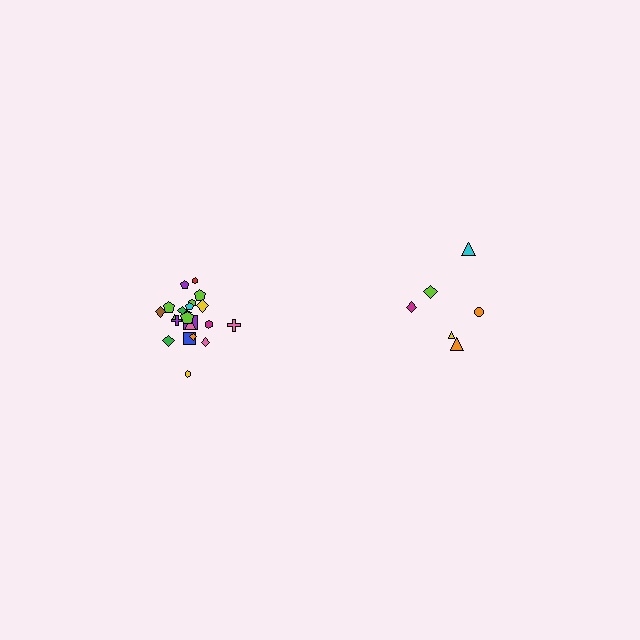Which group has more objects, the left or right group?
The left group.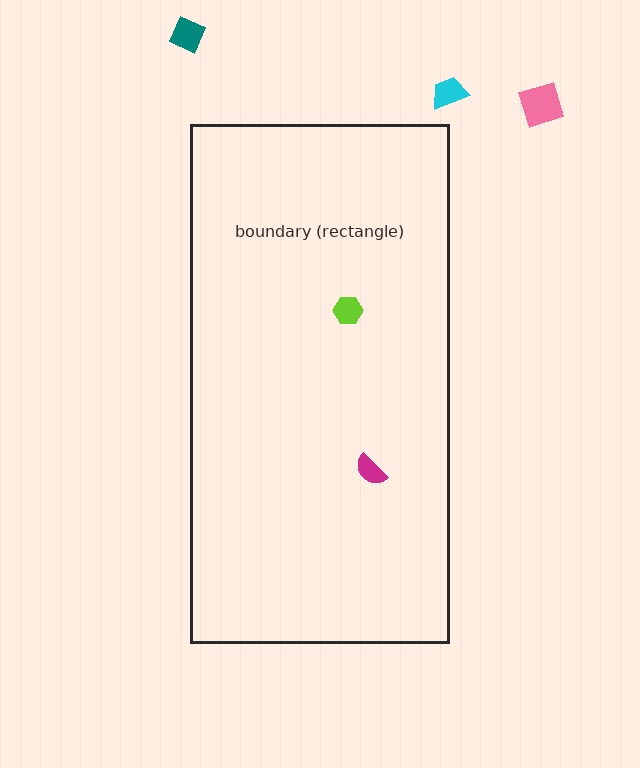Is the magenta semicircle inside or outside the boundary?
Inside.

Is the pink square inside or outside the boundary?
Outside.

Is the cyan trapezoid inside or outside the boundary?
Outside.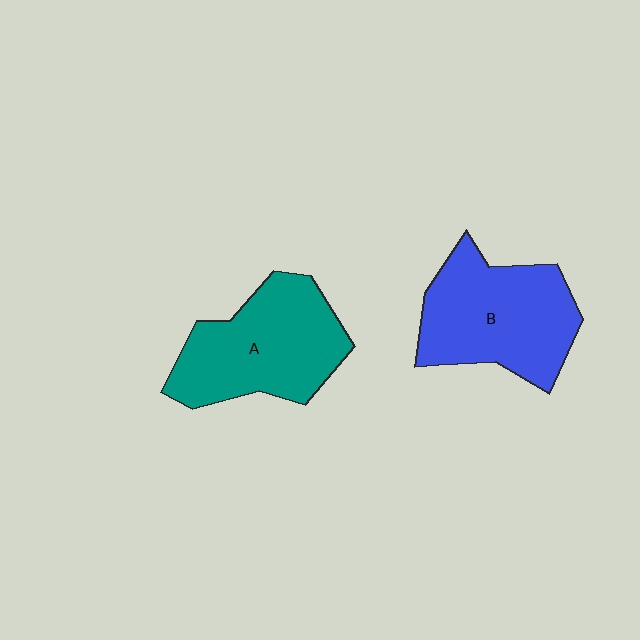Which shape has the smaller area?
Shape A (teal).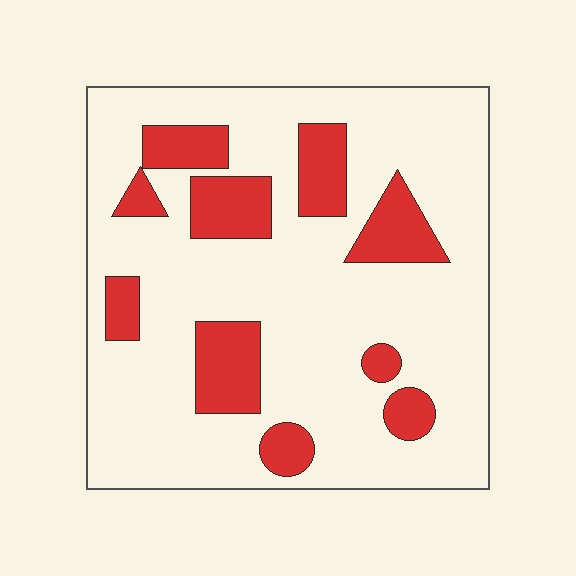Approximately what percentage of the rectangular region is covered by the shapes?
Approximately 20%.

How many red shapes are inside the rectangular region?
10.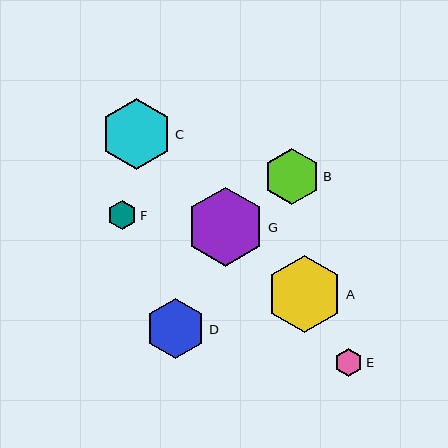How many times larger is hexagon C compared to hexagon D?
Hexagon C is approximately 1.2 times the size of hexagon D.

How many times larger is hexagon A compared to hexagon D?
Hexagon A is approximately 1.3 times the size of hexagon D.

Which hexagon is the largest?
Hexagon G is the largest with a size of approximately 79 pixels.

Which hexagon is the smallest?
Hexagon E is the smallest with a size of approximately 28 pixels.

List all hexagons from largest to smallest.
From largest to smallest: G, A, C, D, B, F, E.